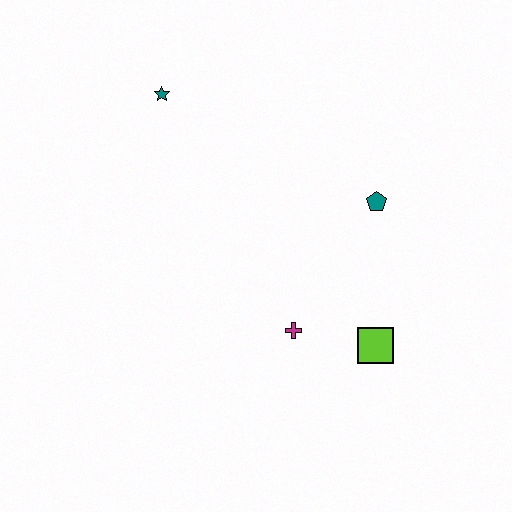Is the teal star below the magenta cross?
No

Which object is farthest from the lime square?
The teal star is farthest from the lime square.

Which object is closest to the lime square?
The magenta cross is closest to the lime square.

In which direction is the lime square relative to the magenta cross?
The lime square is to the right of the magenta cross.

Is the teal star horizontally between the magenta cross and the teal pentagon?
No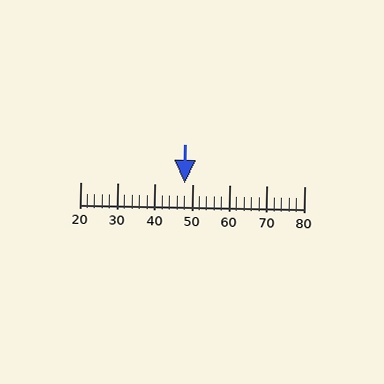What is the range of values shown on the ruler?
The ruler shows values from 20 to 80.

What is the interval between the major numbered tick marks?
The major tick marks are spaced 10 units apart.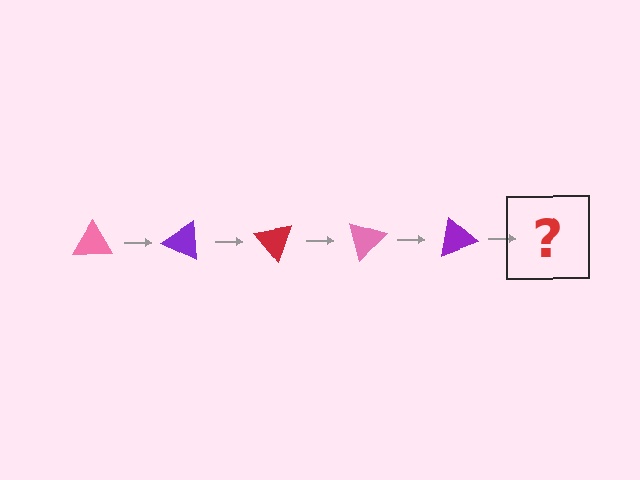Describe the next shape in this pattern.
It should be a red triangle, rotated 125 degrees from the start.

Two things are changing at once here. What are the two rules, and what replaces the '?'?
The two rules are that it rotates 25 degrees each step and the color cycles through pink, purple, and red. The '?' should be a red triangle, rotated 125 degrees from the start.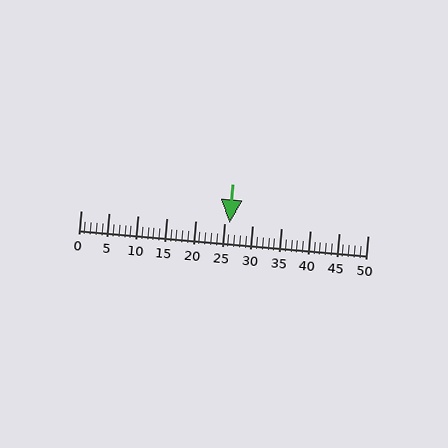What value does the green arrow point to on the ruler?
The green arrow points to approximately 26.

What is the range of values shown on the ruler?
The ruler shows values from 0 to 50.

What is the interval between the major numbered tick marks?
The major tick marks are spaced 5 units apart.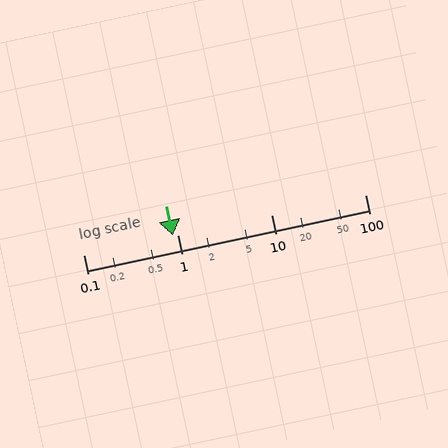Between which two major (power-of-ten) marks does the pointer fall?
The pointer is between 0.1 and 1.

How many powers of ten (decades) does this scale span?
The scale spans 3 decades, from 0.1 to 100.